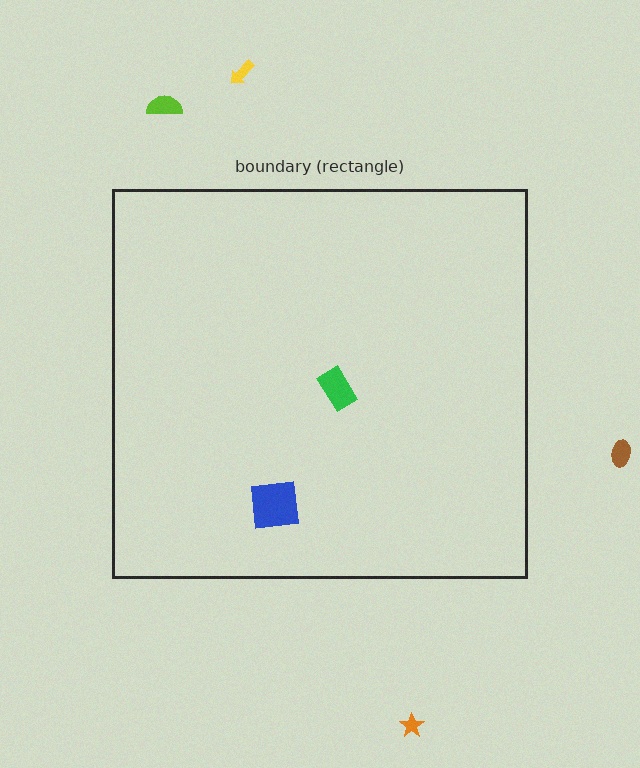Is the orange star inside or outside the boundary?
Outside.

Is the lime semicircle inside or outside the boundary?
Outside.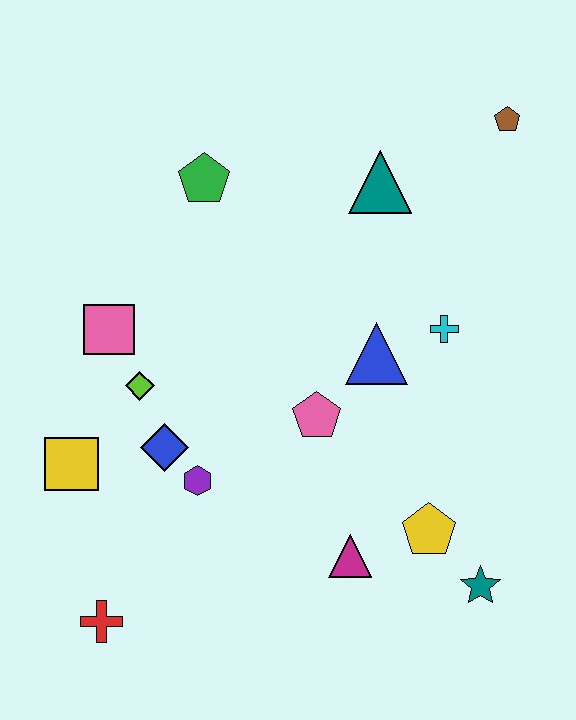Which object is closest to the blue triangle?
The cyan cross is closest to the blue triangle.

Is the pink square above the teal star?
Yes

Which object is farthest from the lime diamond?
The brown pentagon is farthest from the lime diamond.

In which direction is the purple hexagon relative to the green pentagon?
The purple hexagon is below the green pentagon.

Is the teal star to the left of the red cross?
No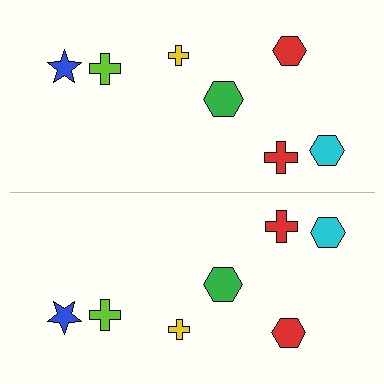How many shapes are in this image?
There are 14 shapes in this image.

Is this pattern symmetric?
Yes, this pattern has bilateral (reflection) symmetry.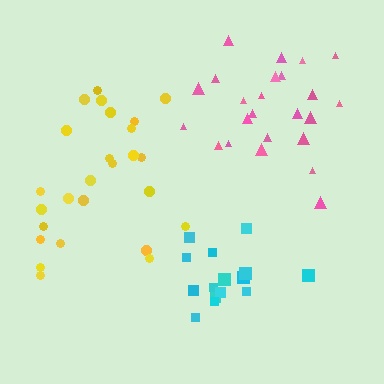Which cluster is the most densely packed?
Pink.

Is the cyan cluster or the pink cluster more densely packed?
Pink.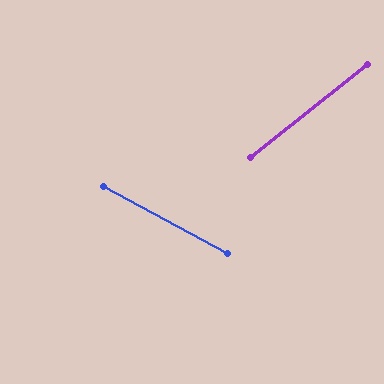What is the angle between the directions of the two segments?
Approximately 67 degrees.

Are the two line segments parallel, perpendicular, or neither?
Neither parallel nor perpendicular — they differ by about 67°.